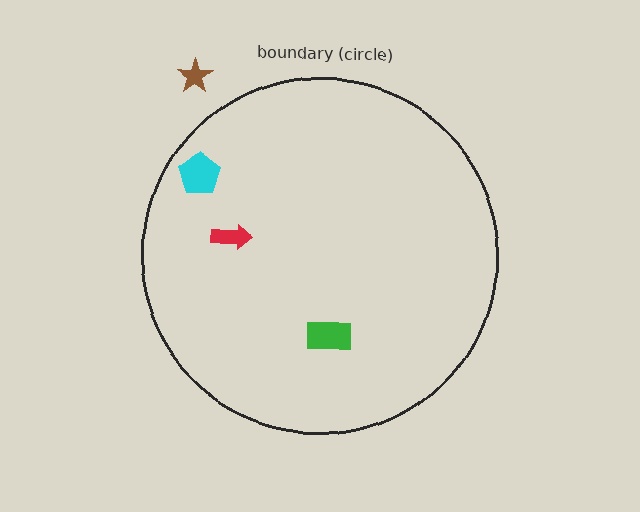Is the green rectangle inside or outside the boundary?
Inside.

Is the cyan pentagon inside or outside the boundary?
Inside.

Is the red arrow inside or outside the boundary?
Inside.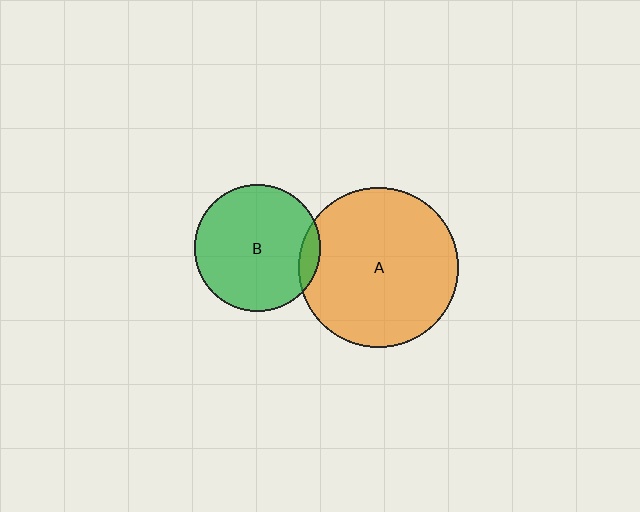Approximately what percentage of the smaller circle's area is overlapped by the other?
Approximately 10%.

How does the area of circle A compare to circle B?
Approximately 1.6 times.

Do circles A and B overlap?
Yes.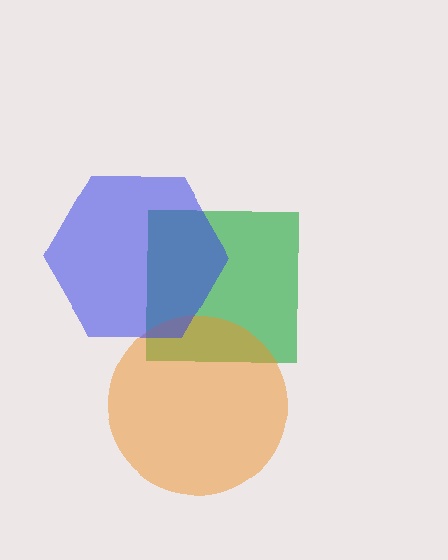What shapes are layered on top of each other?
The layered shapes are: a green square, an orange circle, a blue hexagon.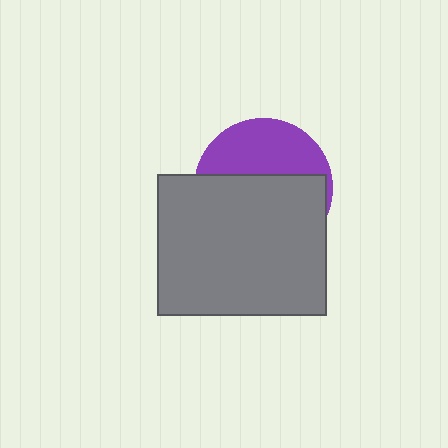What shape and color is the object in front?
The object in front is a gray rectangle.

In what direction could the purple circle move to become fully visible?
The purple circle could move up. That would shift it out from behind the gray rectangle entirely.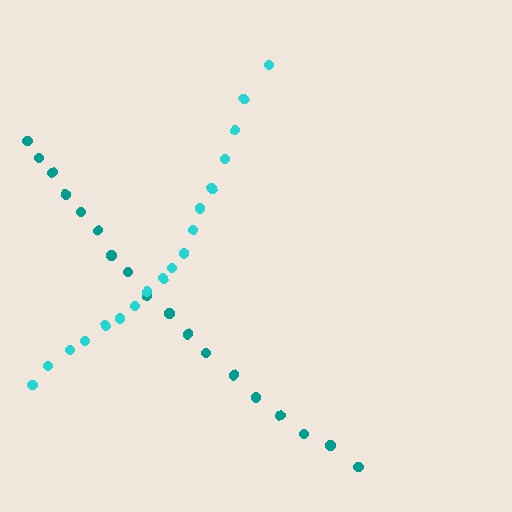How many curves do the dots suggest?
There are 2 distinct paths.